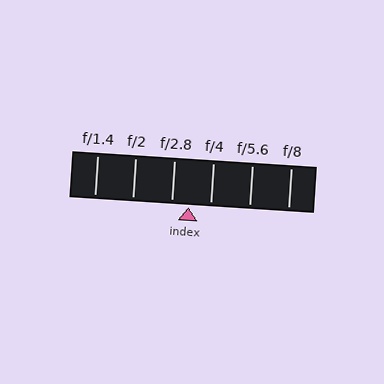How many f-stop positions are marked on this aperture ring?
There are 6 f-stop positions marked.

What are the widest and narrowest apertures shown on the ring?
The widest aperture shown is f/1.4 and the narrowest is f/8.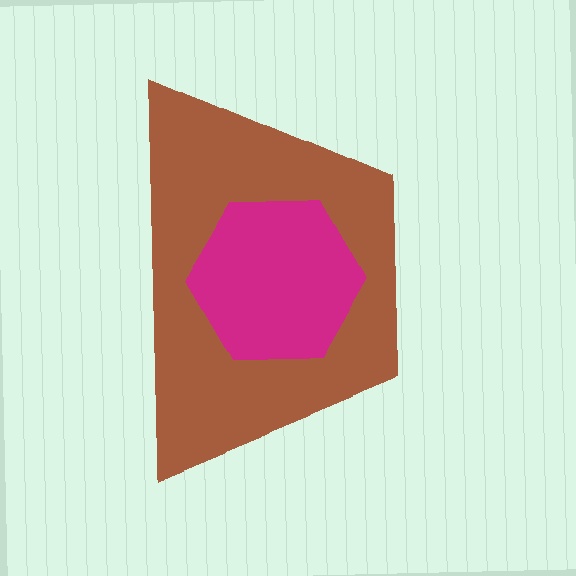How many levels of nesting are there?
2.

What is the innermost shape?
The magenta hexagon.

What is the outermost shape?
The brown trapezoid.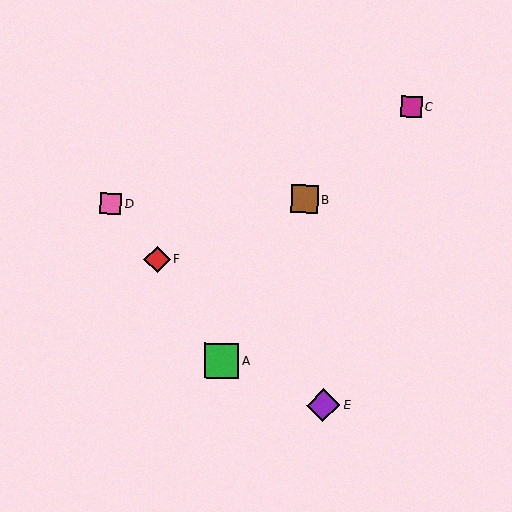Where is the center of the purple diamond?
The center of the purple diamond is at (323, 405).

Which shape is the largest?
The green square (labeled A) is the largest.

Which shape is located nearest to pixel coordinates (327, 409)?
The purple diamond (labeled E) at (323, 405) is nearest to that location.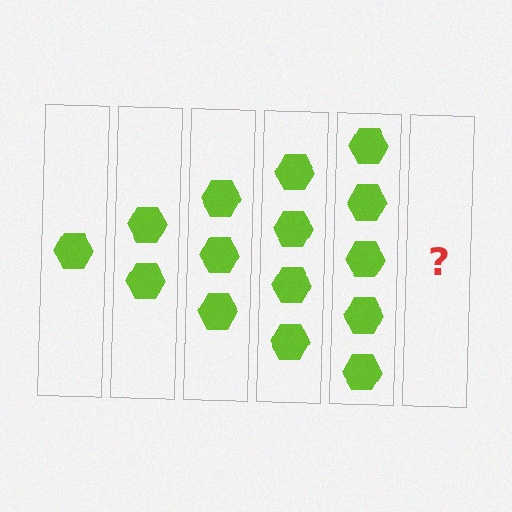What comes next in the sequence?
The next element should be 6 hexagons.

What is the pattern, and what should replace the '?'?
The pattern is that each step adds one more hexagon. The '?' should be 6 hexagons.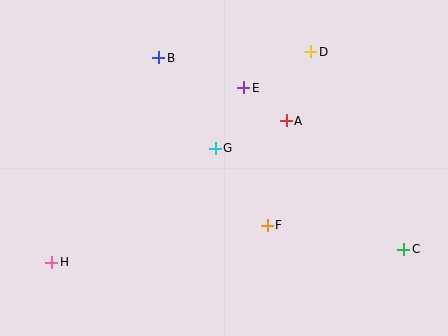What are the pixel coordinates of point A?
Point A is at (286, 121).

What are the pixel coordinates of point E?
Point E is at (244, 88).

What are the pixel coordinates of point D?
Point D is at (311, 52).